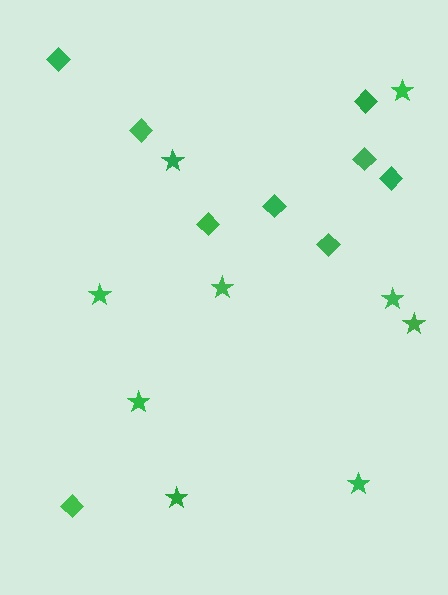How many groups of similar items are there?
There are 2 groups: one group of stars (9) and one group of diamonds (9).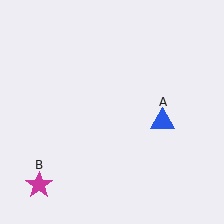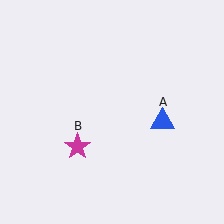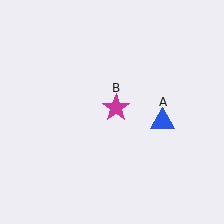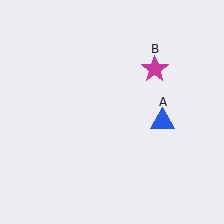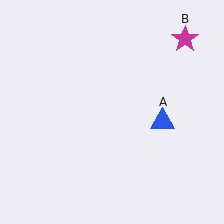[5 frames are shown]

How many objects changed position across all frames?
1 object changed position: magenta star (object B).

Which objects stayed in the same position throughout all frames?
Blue triangle (object A) remained stationary.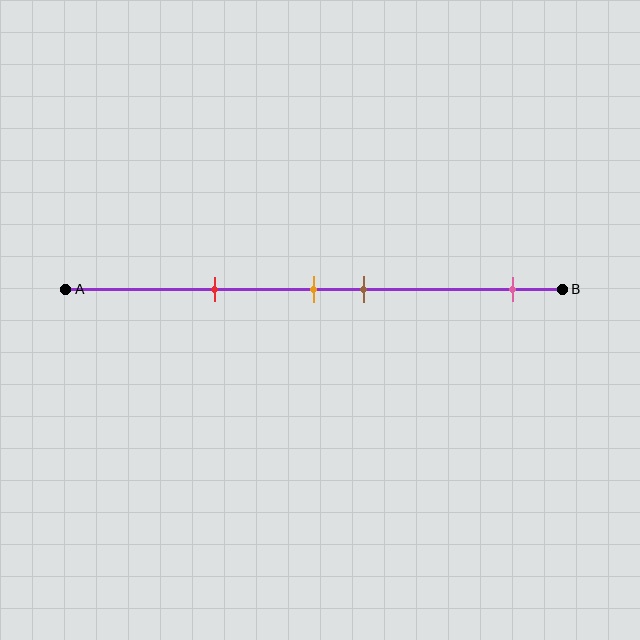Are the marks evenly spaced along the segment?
No, the marks are not evenly spaced.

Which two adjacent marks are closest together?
The orange and brown marks are the closest adjacent pair.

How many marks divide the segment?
There are 4 marks dividing the segment.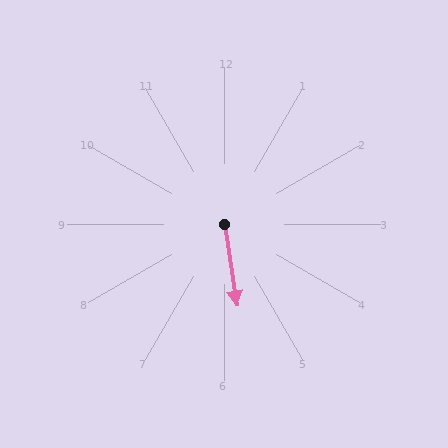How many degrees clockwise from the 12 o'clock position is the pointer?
Approximately 171 degrees.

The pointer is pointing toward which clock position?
Roughly 6 o'clock.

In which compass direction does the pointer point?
South.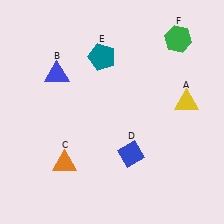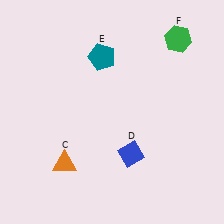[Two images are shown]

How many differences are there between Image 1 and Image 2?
There are 2 differences between the two images.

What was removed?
The blue triangle (B), the yellow triangle (A) were removed in Image 2.